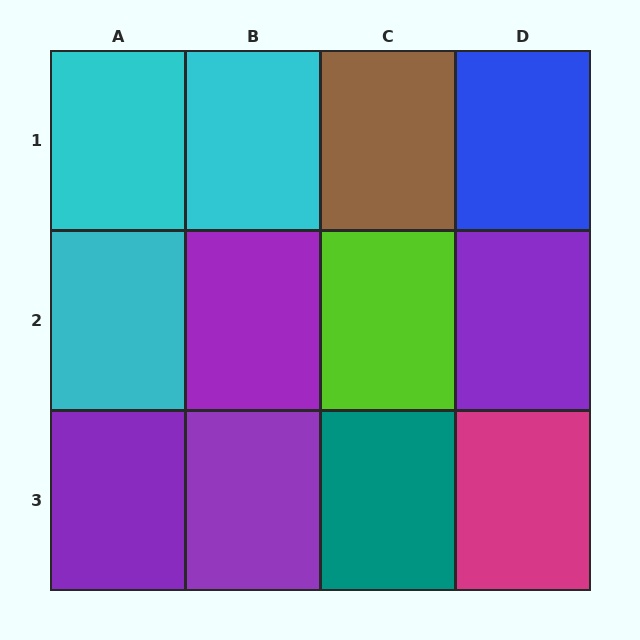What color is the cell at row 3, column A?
Purple.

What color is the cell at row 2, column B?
Purple.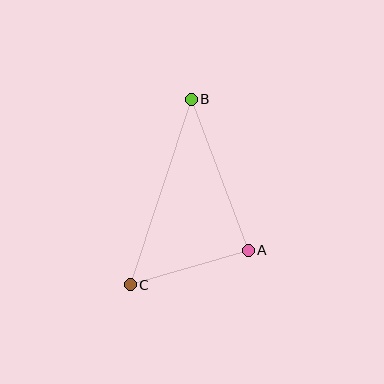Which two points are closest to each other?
Points A and C are closest to each other.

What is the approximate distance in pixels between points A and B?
The distance between A and B is approximately 161 pixels.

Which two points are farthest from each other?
Points B and C are farthest from each other.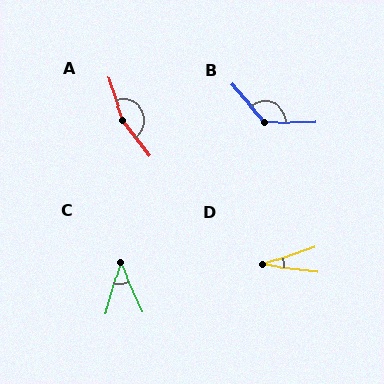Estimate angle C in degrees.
Approximately 40 degrees.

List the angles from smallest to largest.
D (27°), C (40°), B (129°), A (161°).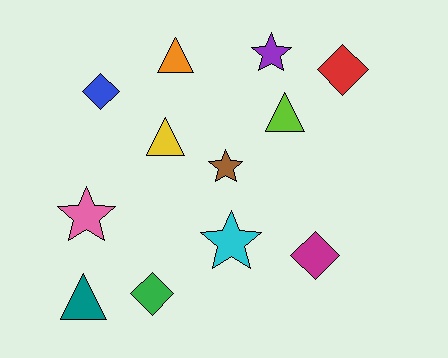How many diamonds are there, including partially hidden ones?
There are 4 diamonds.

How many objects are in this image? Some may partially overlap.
There are 12 objects.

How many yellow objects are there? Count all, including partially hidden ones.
There is 1 yellow object.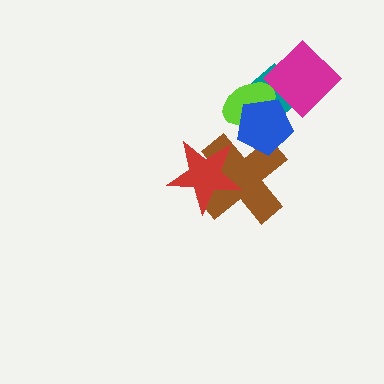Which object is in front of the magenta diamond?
The blue pentagon is in front of the magenta diamond.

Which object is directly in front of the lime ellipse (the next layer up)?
The magenta diamond is directly in front of the lime ellipse.